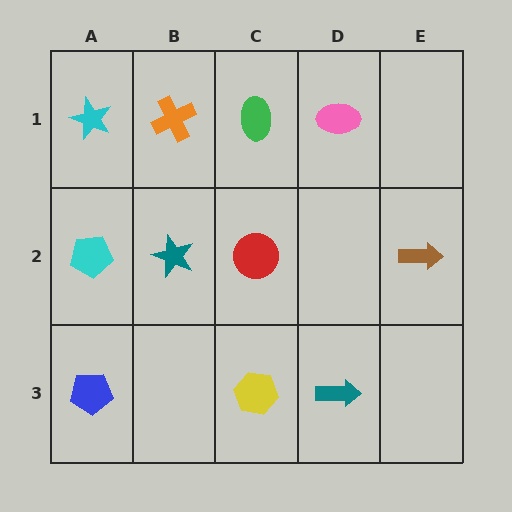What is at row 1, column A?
A cyan star.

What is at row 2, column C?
A red circle.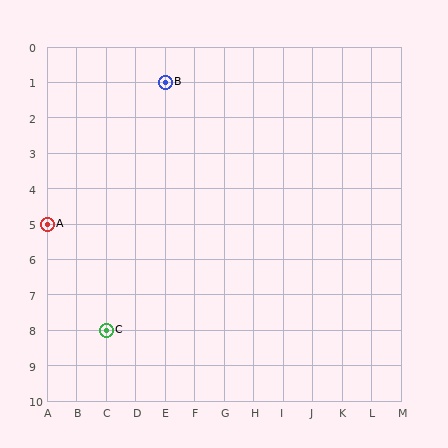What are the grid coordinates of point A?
Point A is at grid coordinates (A, 5).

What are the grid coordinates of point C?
Point C is at grid coordinates (C, 8).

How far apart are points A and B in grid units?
Points A and B are 4 columns and 4 rows apart (about 5.7 grid units diagonally).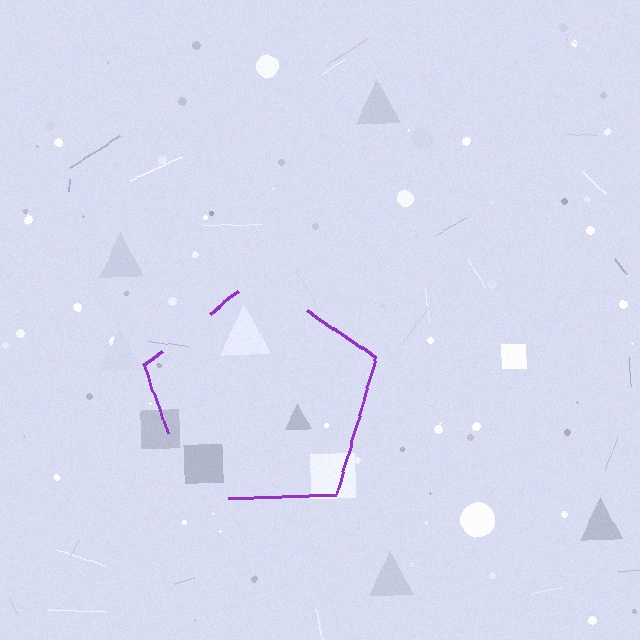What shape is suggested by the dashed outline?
The dashed outline suggests a pentagon.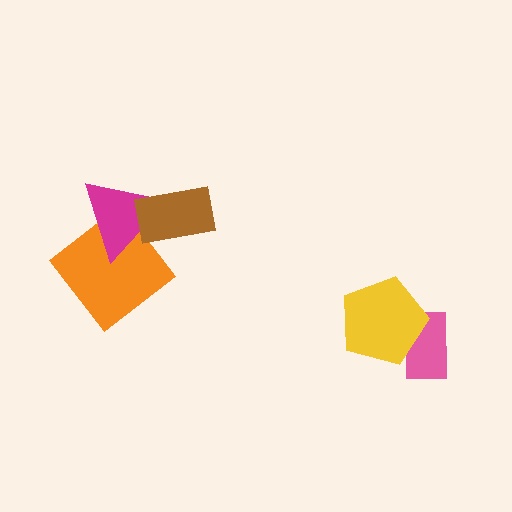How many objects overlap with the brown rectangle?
1 object overlaps with the brown rectangle.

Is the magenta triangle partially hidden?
Yes, it is partially covered by another shape.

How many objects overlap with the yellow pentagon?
1 object overlaps with the yellow pentagon.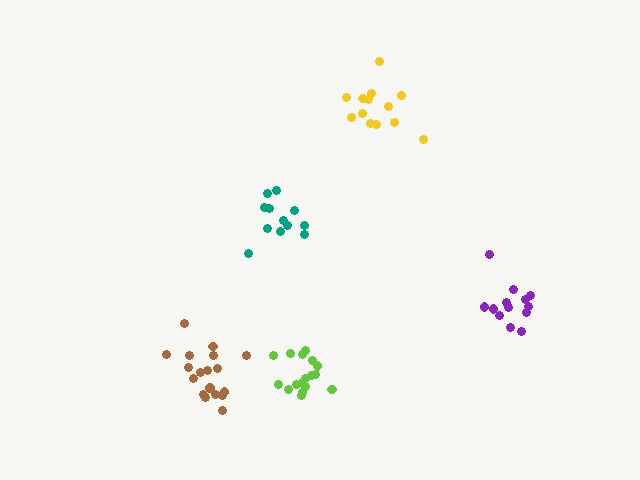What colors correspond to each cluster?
The clusters are colored: yellow, teal, lime, purple, brown.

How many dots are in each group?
Group 1: 13 dots, Group 2: 12 dots, Group 3: 18 dots, Group 4: 13 dots, Group 5: 18 dots (74 total).